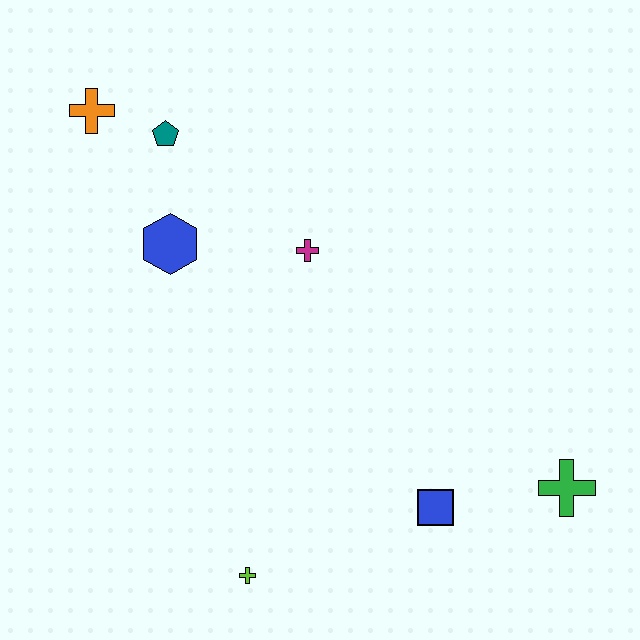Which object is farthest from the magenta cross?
The green cross is farthest from the magenta cross.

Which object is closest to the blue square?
The green cross is closest to the blue square.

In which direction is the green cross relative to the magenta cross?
The green cross is to the right of the magenta cross.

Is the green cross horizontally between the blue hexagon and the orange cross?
No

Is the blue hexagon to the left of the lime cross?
Yes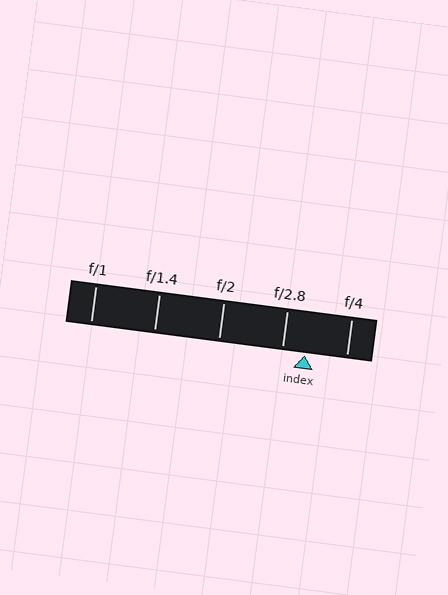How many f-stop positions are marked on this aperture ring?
There are 5 f-stop positions marked.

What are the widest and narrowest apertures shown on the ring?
The widest aperture shown is f/1 and the narrowest is f/4.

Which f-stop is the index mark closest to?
The index mark is closest to f/2.8.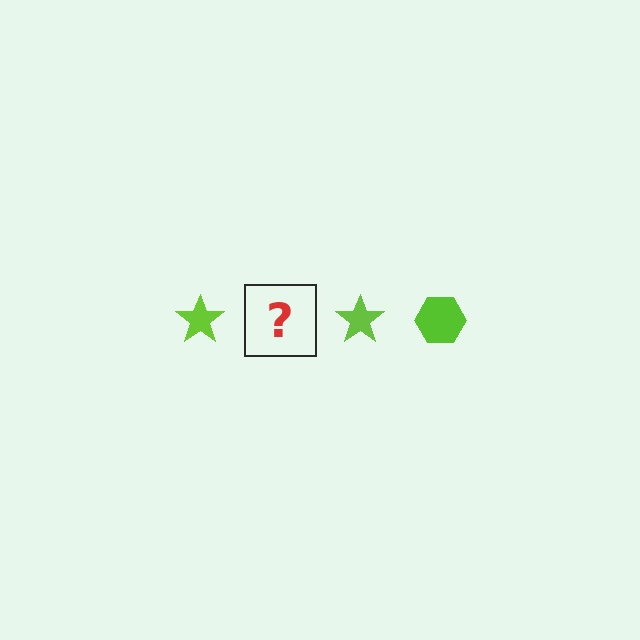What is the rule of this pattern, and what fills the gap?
The rule is that the pattern cycles through star, hexagon shapes in lime. The gap should be filled with a lime hexagon.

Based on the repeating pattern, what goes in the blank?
The blank should be a lime hexagon.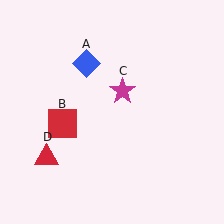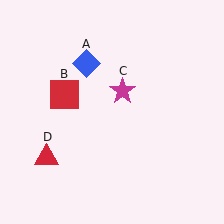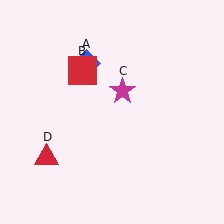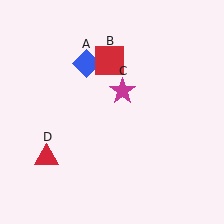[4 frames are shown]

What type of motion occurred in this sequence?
The red square (object B) rotated clockwise around the center of the scene.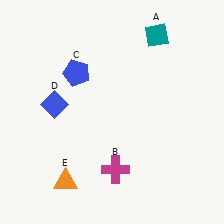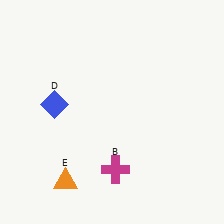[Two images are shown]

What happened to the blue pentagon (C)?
The blue pentagon (C) was removed in Image 2. It was in the top-left area of Image 1.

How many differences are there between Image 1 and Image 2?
There are 2 differences between the two images.